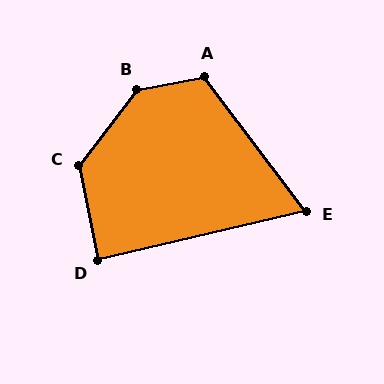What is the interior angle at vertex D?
Approximately 88 degrees (approximately right).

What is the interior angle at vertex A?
Approximately 116 degrees (obtuse).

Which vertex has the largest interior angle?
B, at approximately 139 degrees.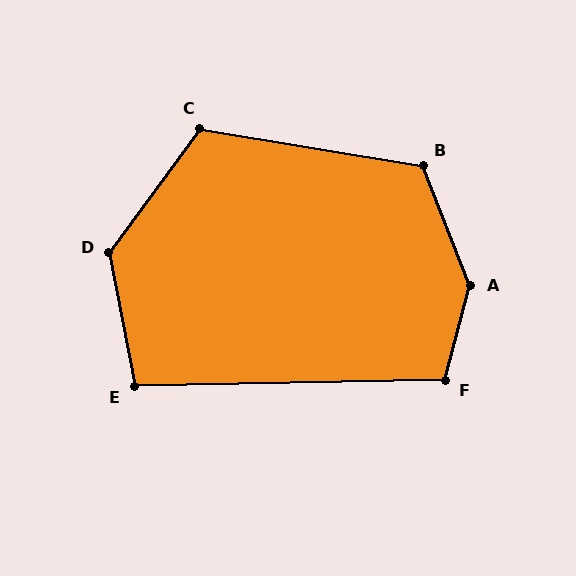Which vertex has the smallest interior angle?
E, at approximately 100 degrees.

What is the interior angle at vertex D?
Approximately 133 degrees (obtuse).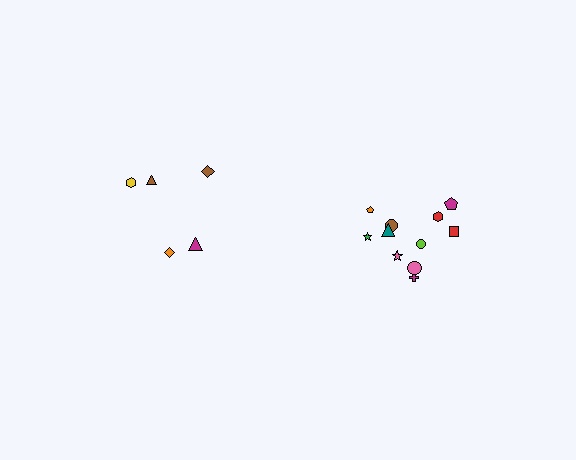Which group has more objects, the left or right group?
The right group.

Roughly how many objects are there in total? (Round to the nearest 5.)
Roughly 15 objects in total.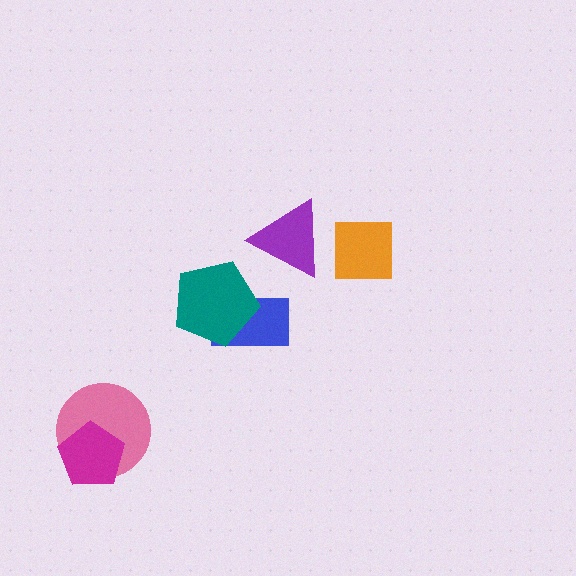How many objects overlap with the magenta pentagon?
1 object overlaps with the magenta pentagon.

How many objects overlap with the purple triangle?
0 objects overlap with the purple triangle.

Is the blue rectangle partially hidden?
Yes, it is partially covered by another shape.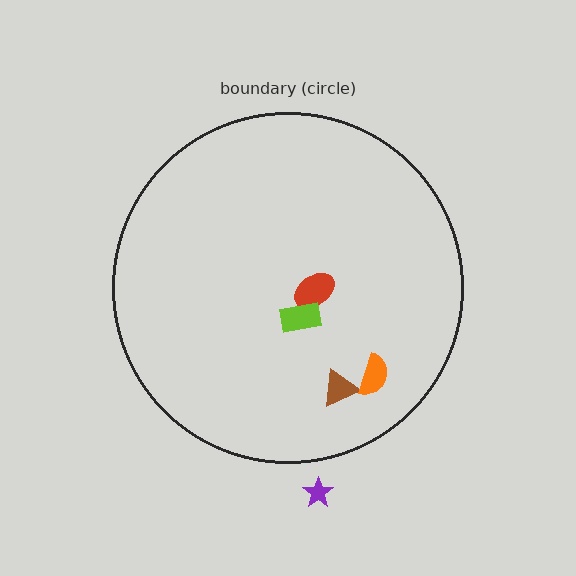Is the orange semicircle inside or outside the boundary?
Inside.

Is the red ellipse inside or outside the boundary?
Inside.